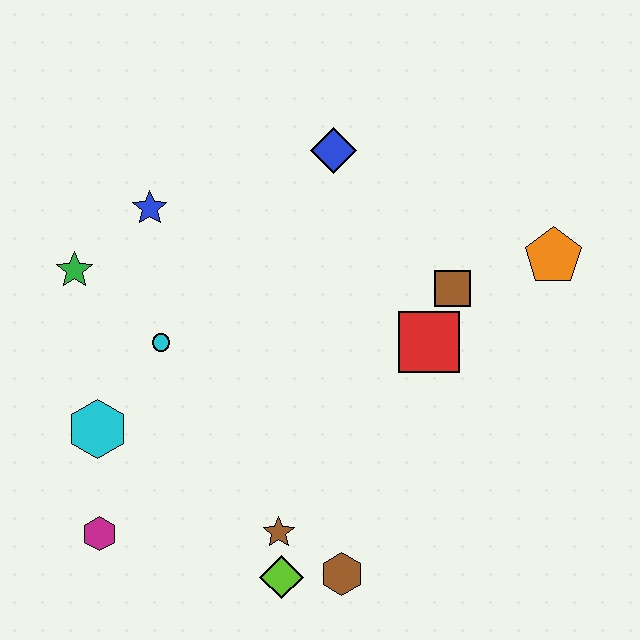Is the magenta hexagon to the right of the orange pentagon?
No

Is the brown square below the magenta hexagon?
No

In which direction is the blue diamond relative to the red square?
The blue diamond is above the red square.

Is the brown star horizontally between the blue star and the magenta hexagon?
No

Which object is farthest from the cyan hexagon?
The orange pentagon is farthest from the cyan hexagon.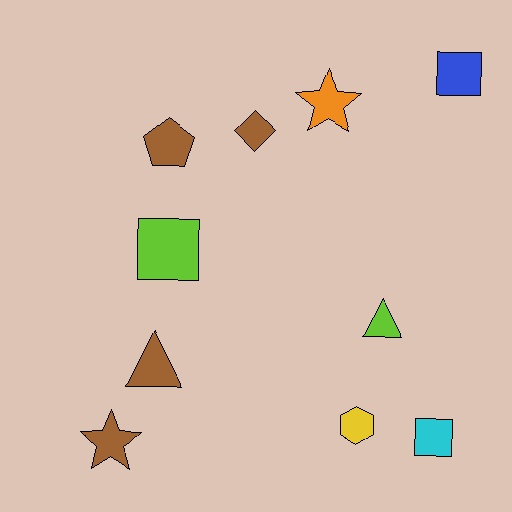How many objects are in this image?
There are 10 objects.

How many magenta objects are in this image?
There are no magenta objects.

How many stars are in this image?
There are 2 stars.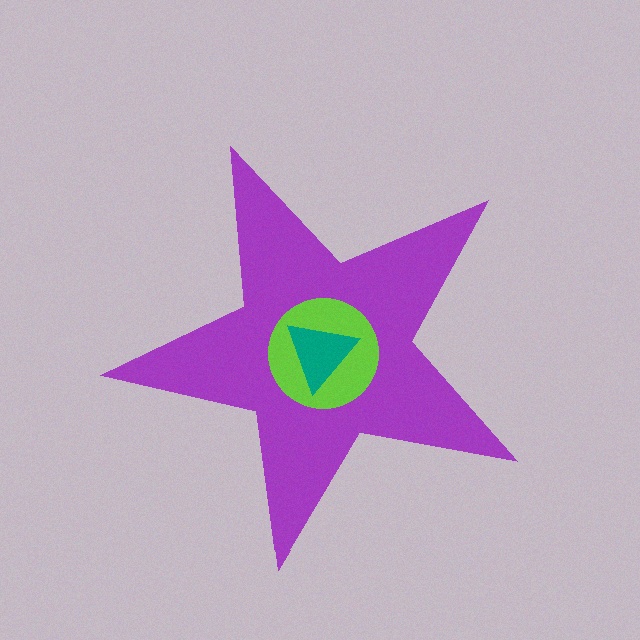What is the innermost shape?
The teal triangle.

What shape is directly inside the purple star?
The lime circle.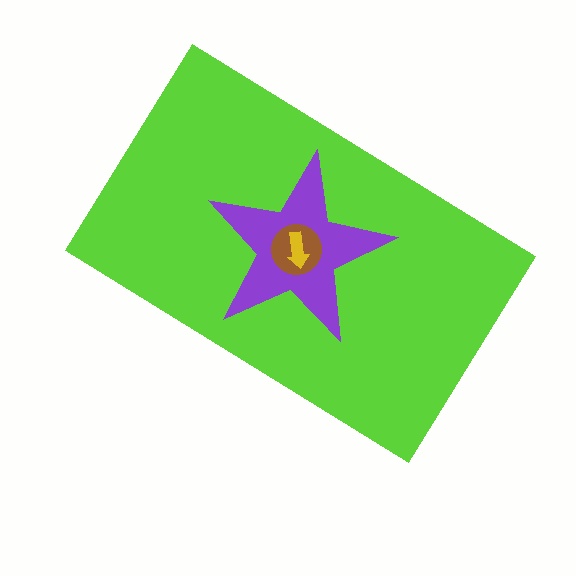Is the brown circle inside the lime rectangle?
Yes.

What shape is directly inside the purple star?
The brown circle.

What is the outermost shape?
The lime rectangle.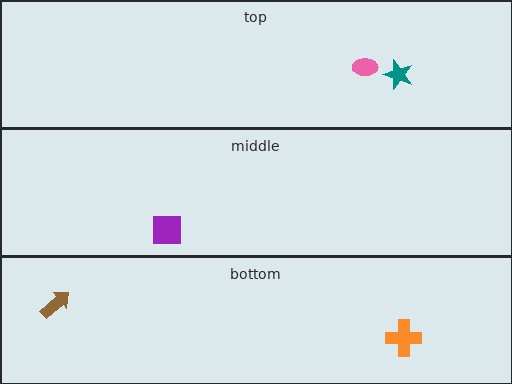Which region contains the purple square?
The middle region.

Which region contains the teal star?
The top region.